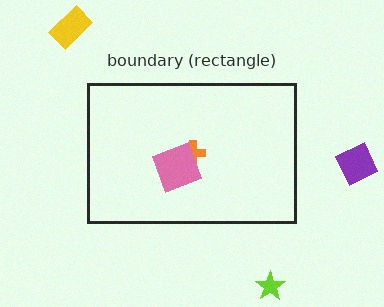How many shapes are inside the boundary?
2 inside, 3 outside.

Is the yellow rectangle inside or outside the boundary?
Outside.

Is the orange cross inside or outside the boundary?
Inside.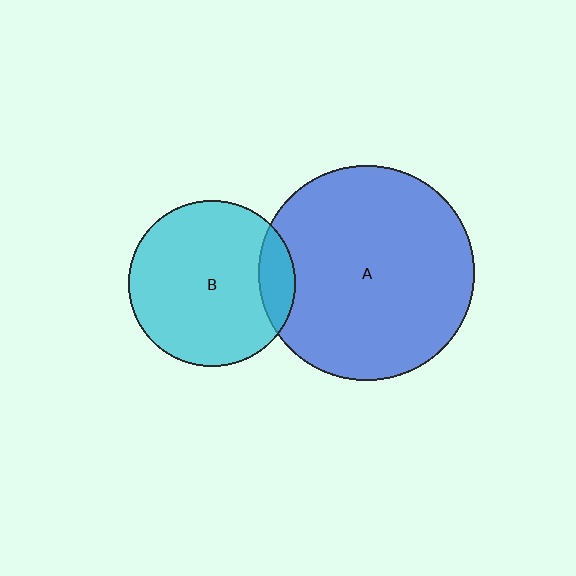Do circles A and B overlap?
Yes.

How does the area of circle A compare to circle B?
Approximately 1.7 times.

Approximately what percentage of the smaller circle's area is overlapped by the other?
Approximately 15%.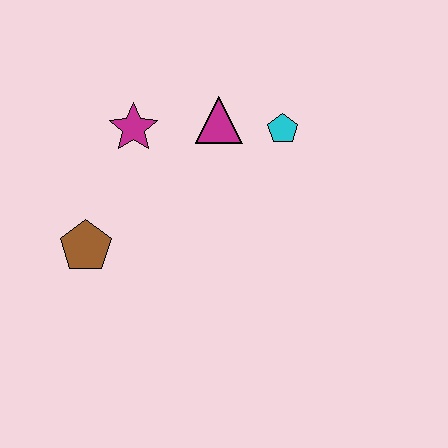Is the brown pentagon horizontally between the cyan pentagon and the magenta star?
No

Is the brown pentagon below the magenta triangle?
Yes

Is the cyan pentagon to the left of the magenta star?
No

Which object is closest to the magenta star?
The magenta triangle is closest to the magenta star.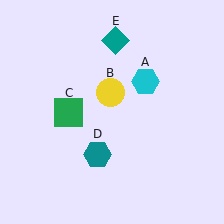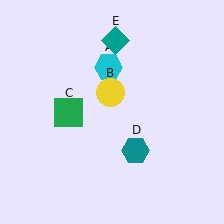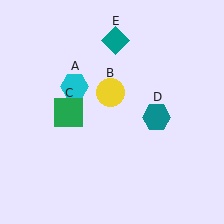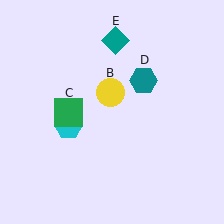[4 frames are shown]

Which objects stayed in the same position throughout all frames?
Yellow circle (object B) and green square (object C) and teal diamond (object E) remained stationary.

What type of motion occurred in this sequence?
The cyan hexagon (object A), teal hexagon (object D) rotated counterclockwise around the center of the scene.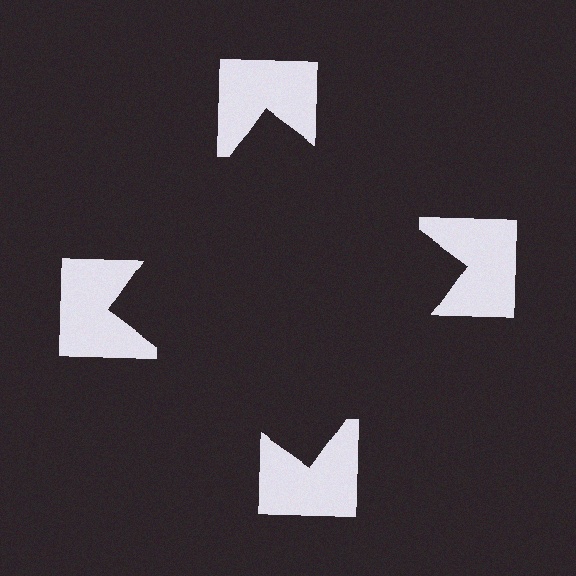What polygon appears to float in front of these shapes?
An illusory square — its edges are inferred from the aligned wedge cuts in the notched squares, not physically drawn.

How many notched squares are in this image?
There are 4 — one at each vertex of the illusory square.